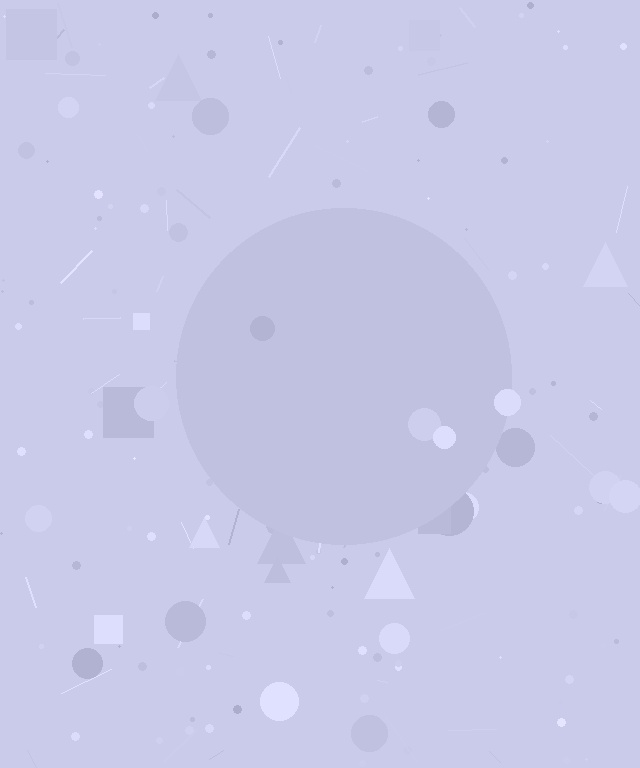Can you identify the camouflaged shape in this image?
The camouflaged shape is a circle.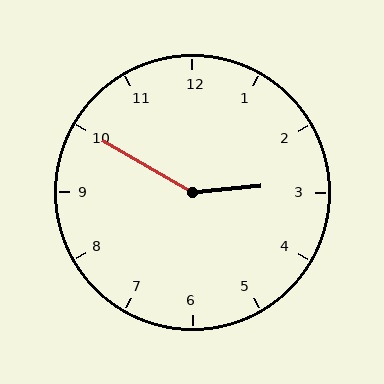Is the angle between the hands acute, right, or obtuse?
It is obtuse.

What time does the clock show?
2:50.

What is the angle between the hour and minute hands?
Approximately 145 degrees.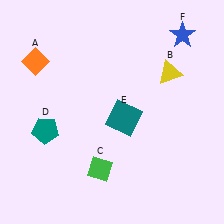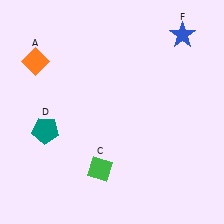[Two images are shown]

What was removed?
The teal square (E), the yellow triangle (B) were removed in Image 2.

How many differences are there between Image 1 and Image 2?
There are 2 differences between the two images.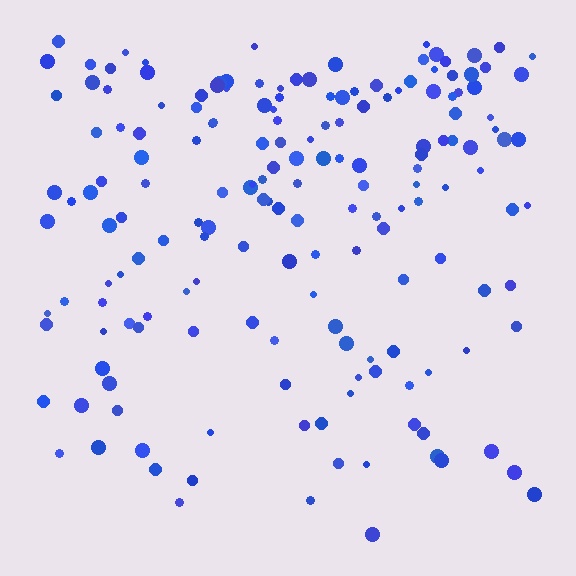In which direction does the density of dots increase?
From bottom to top, with the top side densest.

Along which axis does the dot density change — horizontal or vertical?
Vertical.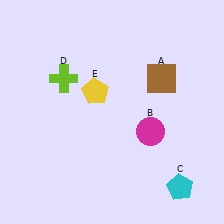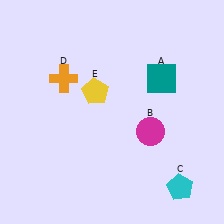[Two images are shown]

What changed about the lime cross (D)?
In Image 1, D is lime. In Image 2, it changed to orange.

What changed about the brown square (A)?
In Image 1, A is brown. In Image 2, it changed to teal.